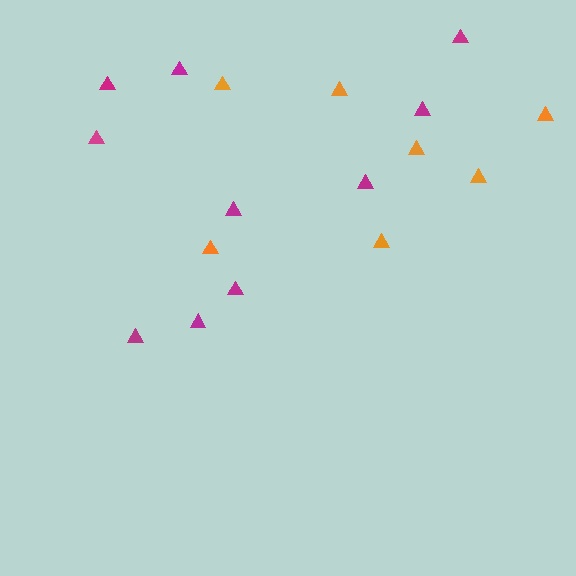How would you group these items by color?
There are 2 groups: one group of magenta triangles (10) and one group of orange triangles (7).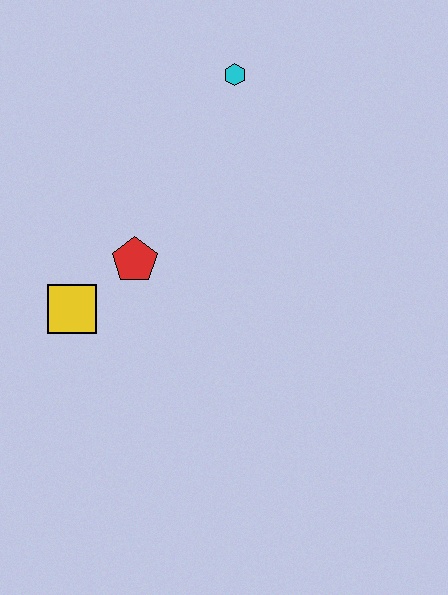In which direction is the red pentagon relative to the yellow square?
The red pentagon is to the right of the yellow square.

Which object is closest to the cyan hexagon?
The red pentagon is closest to the cyan hexagon.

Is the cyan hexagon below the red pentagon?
No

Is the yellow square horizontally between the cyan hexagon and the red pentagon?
No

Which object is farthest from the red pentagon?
The cyan hexagon is farthest from the red pentagon.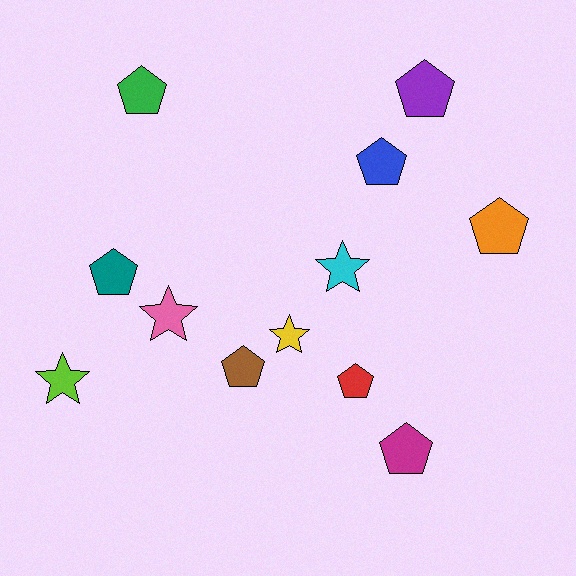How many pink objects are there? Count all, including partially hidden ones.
There is 1 pink object.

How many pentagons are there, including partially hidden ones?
There are 8 pentagons.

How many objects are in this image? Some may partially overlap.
There are 12 objects.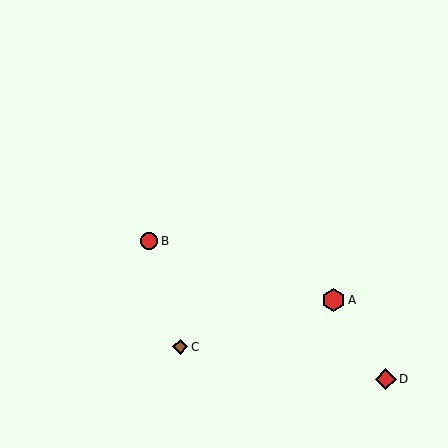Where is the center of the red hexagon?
The center of the red hexagon is at (334, 300).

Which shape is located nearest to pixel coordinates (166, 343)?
The brown diamond (labeled C) at (180, 347) is nearest to that location.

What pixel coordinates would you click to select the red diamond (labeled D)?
Click at (386, 379) to select the red diamond D.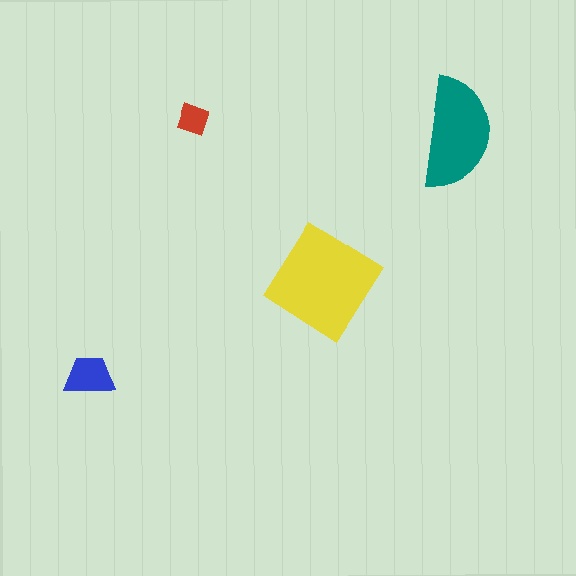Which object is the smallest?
The red diamond.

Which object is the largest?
The yellow diamond.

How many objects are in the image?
There are 4 objects in the image.